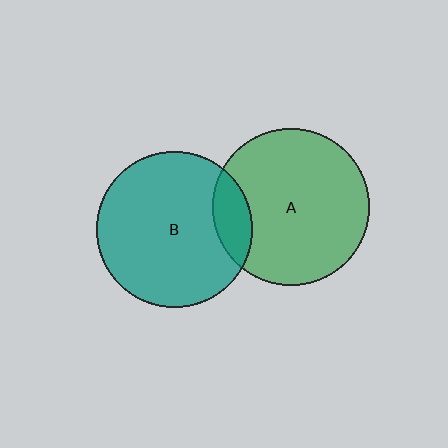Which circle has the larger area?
Circle A (green).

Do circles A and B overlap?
Yes.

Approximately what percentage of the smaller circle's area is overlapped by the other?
Approximately 15%.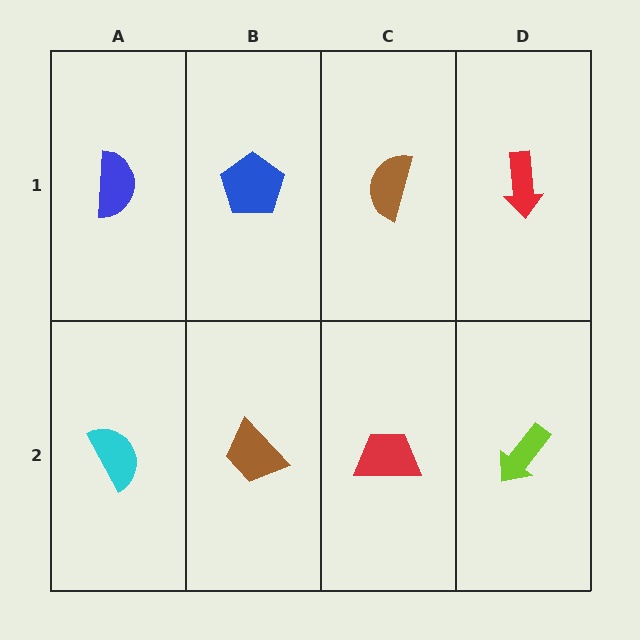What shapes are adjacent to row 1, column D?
A lime arrow (row 2, column D), a brown semicircle (row 1, column C).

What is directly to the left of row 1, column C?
A blue pentagon.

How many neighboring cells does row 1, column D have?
2.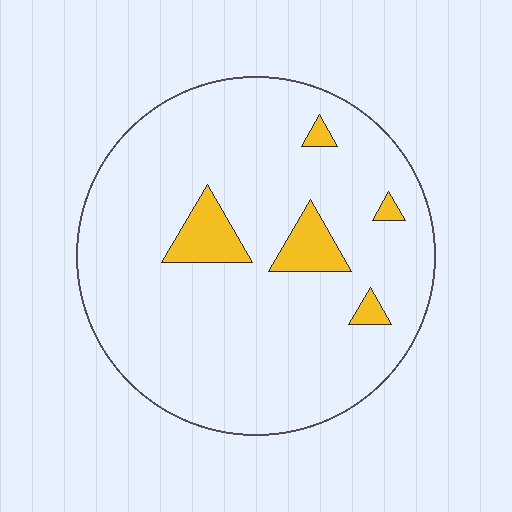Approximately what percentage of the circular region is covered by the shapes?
Approximately 10%.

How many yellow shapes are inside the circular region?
5.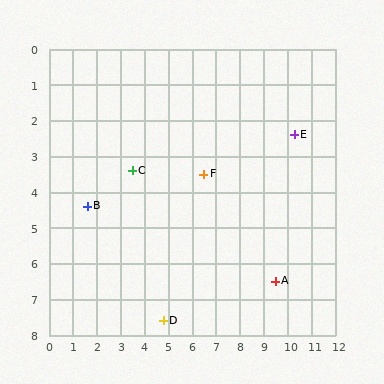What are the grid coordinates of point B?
Point B is at approximately (1.6, 4.4).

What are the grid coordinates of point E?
Point E is at approximately (10.3, 2.4).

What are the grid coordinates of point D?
Point D is at approximately (4.8, 7.6).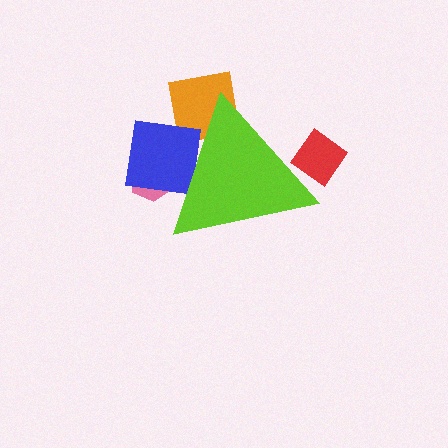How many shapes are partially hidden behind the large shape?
4 shapes are partially hidden.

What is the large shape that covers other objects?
A lime triangle.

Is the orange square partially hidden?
Yes, the orange square is partially hidden behind the lime triangle.